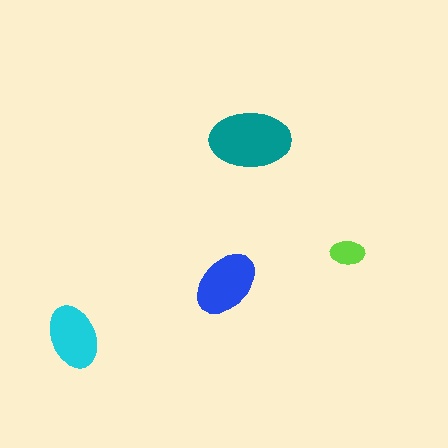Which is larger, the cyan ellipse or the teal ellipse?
The teal one.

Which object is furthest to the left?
The cyan ellipse is leftmost.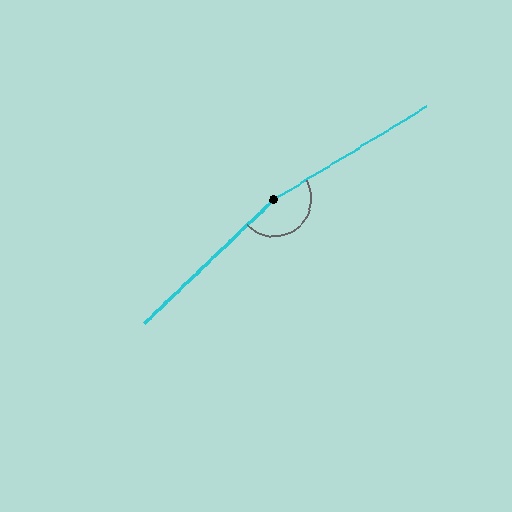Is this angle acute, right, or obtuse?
It is obtuse.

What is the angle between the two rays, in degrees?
Approximately 167 degrees.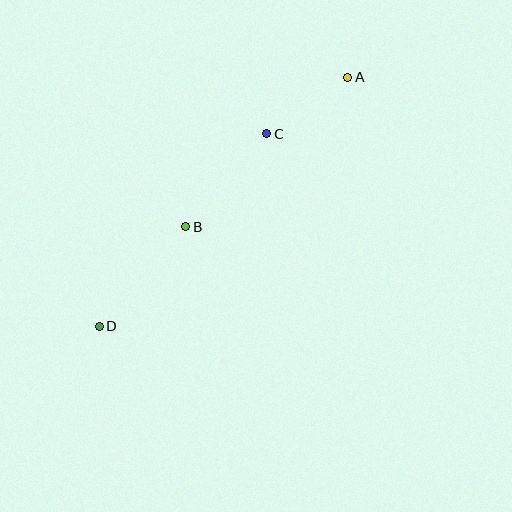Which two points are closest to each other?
Points A and C are closest to each other.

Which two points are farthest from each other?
Points A and D are farthest from each other.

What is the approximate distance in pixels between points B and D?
The distance between B and D is approximately 132 pixels.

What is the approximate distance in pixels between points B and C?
The distance between B and C is approximately 123 pixels.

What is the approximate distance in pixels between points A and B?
The distance between A and B is approximately 220 pixels.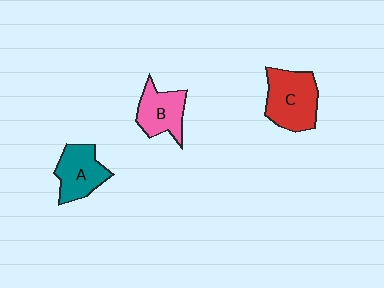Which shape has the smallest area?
Shape B (pink).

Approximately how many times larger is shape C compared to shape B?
Approximately 1.3 times.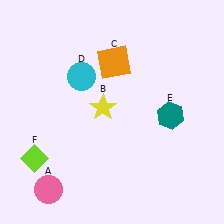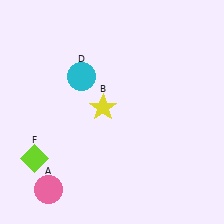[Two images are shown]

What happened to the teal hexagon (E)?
The teal hexagon (E) was removed in Image 2. It was in the bottom-right area of Image 1.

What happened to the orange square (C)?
The orange square (C) was removed in Image 2. It was in the top-right area of Image 1.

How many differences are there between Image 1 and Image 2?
There are 2 differences between the two images.